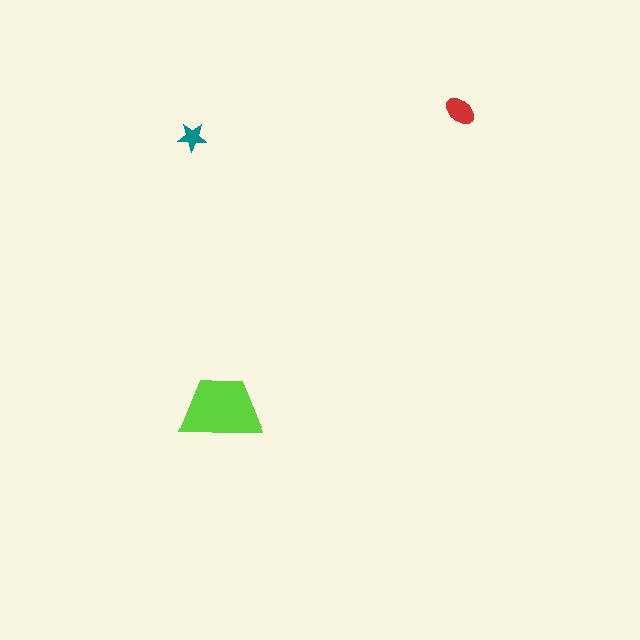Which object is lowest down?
The lime trapezoid is bottommost.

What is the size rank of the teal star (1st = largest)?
3rd.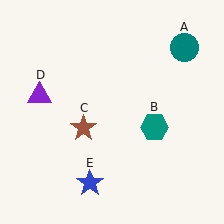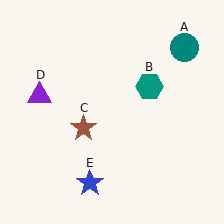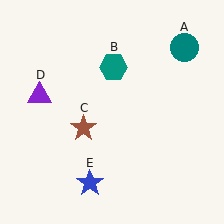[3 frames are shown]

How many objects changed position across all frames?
1 object changed position: teal hexagon (object B).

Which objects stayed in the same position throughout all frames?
Teal circle (object A) and brown star (object C) and purple triangle (object D) and blue star (object E) remained stationary.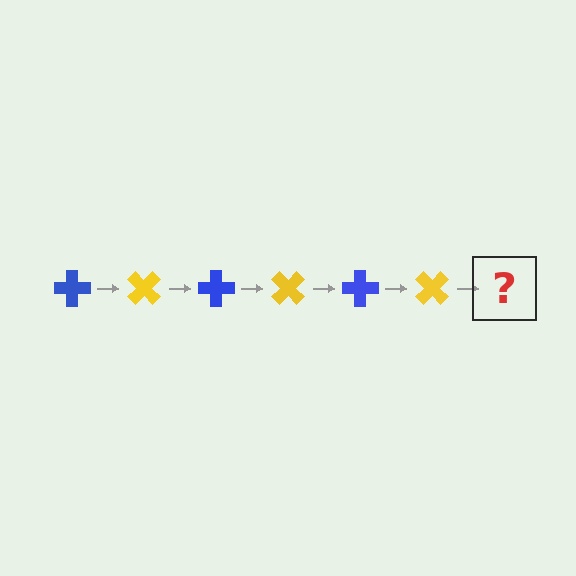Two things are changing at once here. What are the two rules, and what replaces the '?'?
The two rules are that it rotates 45 degrees each step and the color cycles through blue and yellow. The '?' should be a blue cross, rotated 270 degrees from the start.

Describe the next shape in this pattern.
It should be a blue cross, rotated 270 degrees from the start.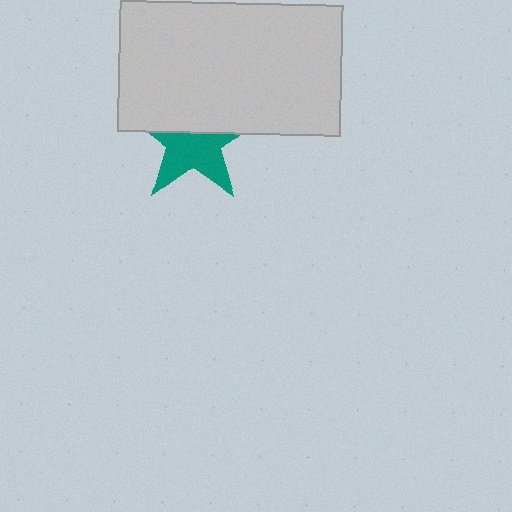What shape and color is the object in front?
The object in front is a light gray rectangle.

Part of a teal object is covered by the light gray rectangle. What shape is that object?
It is a star.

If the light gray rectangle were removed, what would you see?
You would see the complete teal star.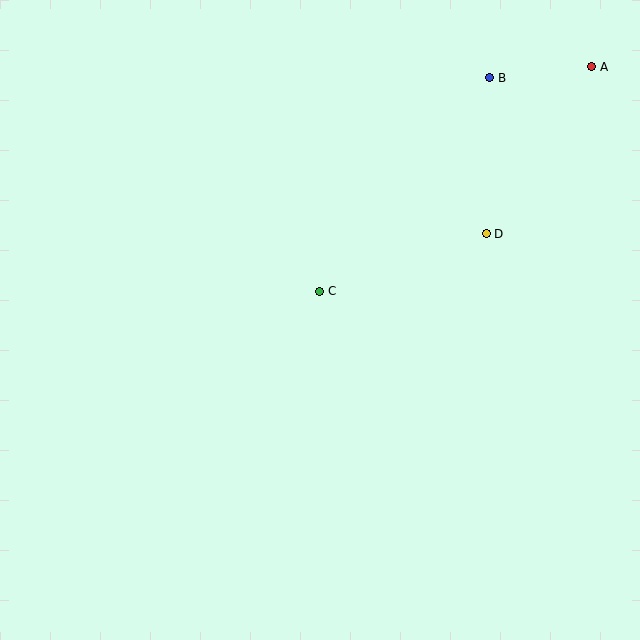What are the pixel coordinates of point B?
Point B is at (490, 78).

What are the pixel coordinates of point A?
Point A is at (592, 67).